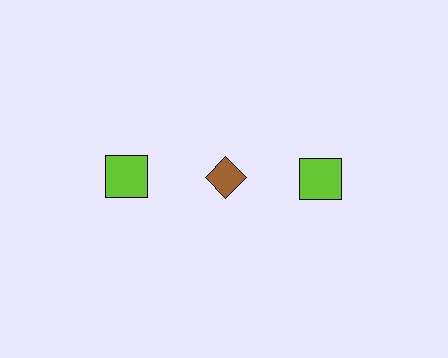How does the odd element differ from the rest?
It differs in both color (brown instead of lime) and shape (diamond instead of square).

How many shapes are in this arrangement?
There are 3 shapes arranged in a grid pattern.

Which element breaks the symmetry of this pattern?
The brown diamond in the top row, second from left column breaks the symmetry. All other shapes are lime squares.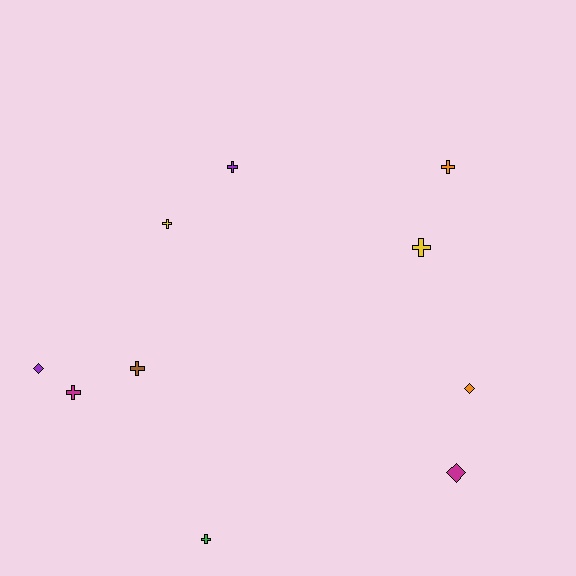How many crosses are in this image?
There are 7 crosses.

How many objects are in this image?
There are 10 objects.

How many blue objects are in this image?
There are no blue objects.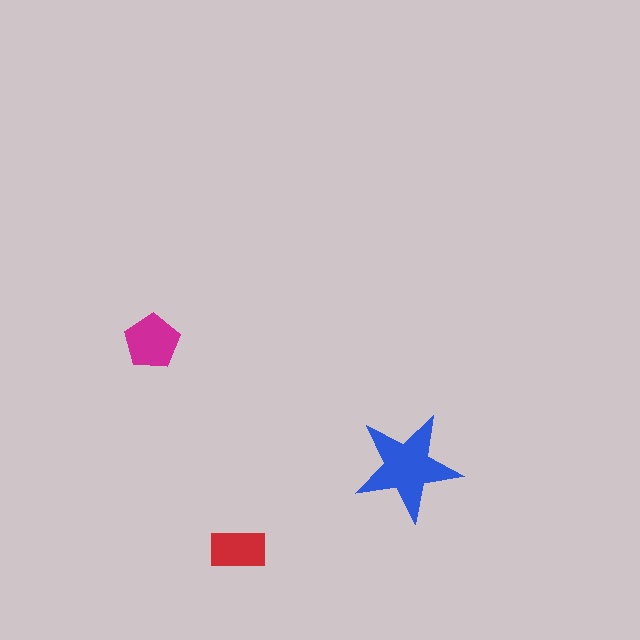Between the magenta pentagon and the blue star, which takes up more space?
The blue star.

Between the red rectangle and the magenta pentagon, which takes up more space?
The magenta pentagon.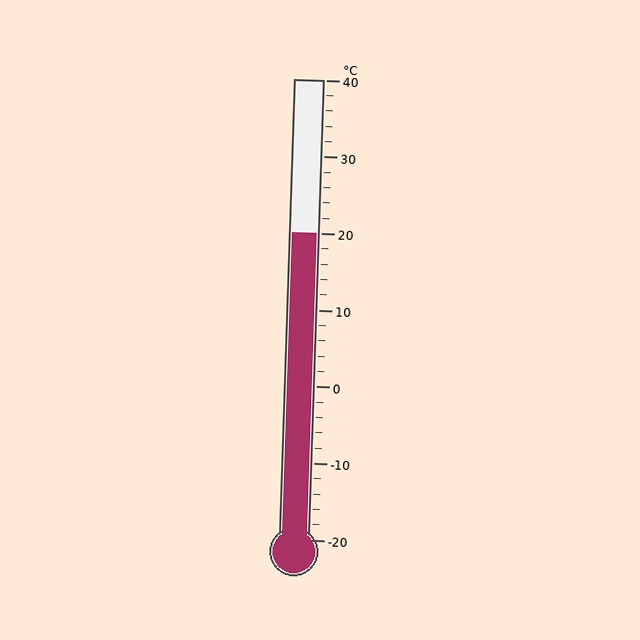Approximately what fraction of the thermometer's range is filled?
The thermometer is filled to approximately 65% of its range.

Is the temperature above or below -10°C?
The temperature is above -10°C.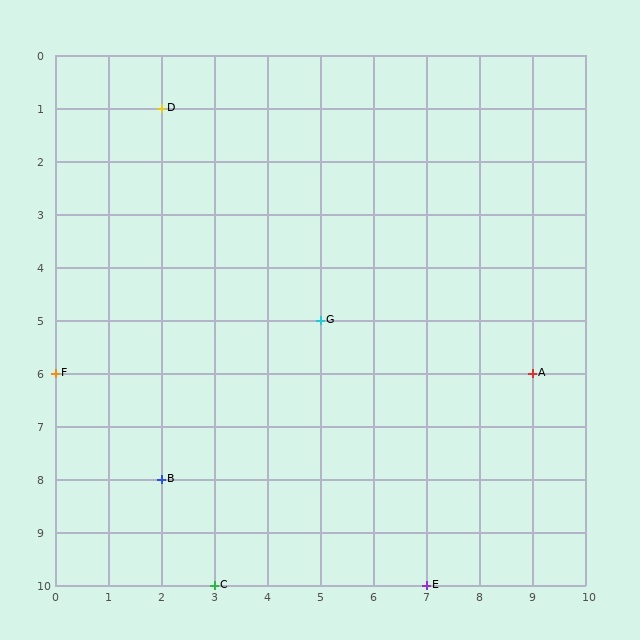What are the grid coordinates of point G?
Point G is at grid coordinates (5, 5).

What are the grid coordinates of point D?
Point D is at grid coordinates (2, 1).